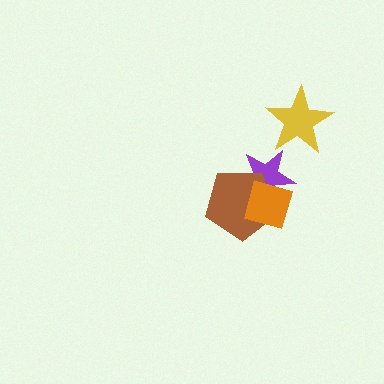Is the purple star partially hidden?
Yes, it is partially covered by another shape.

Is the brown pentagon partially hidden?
Yes, it is partially covered by another shape.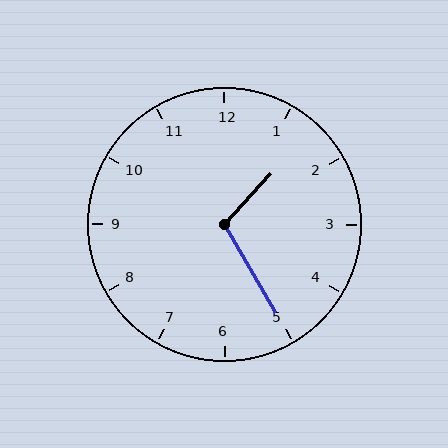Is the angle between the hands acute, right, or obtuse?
It is obtuse.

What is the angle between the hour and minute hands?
Approximately 108 degrees.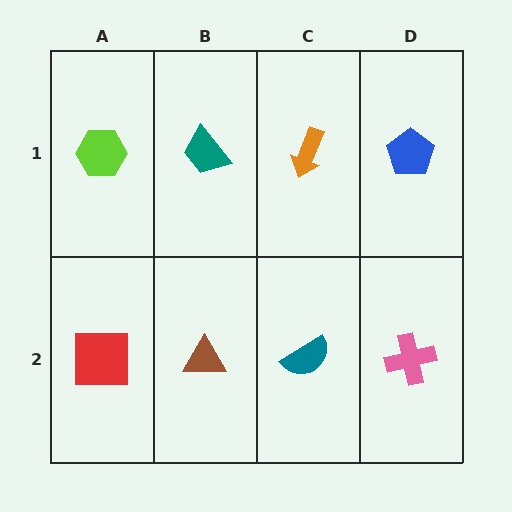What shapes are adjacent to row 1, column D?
A pink cross (row 2, column D), an orange arrow (row 1, column C).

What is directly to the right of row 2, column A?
A brown triangle.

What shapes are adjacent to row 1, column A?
A red square (row 2, column A), a teal trapezoid (row 1, column B).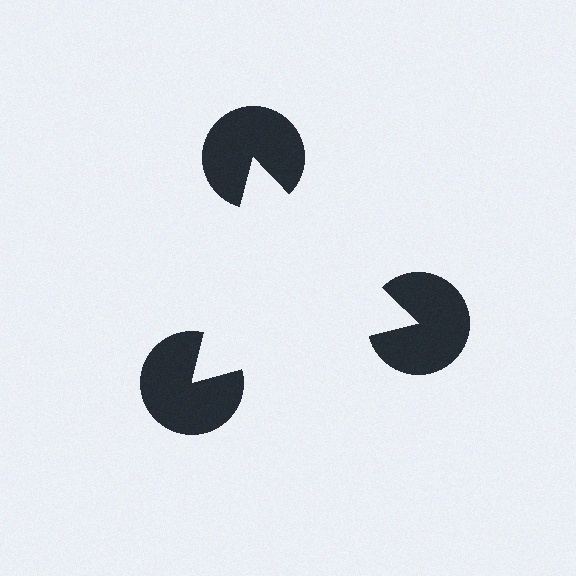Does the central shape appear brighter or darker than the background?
It typically appears slightly brighter than the background, even though no actual brightness change is drawn.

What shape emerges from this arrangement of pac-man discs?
An illusory triangle — its edges are inferred from the aligned wedge cuts in the pac-man discs, not physically drawn.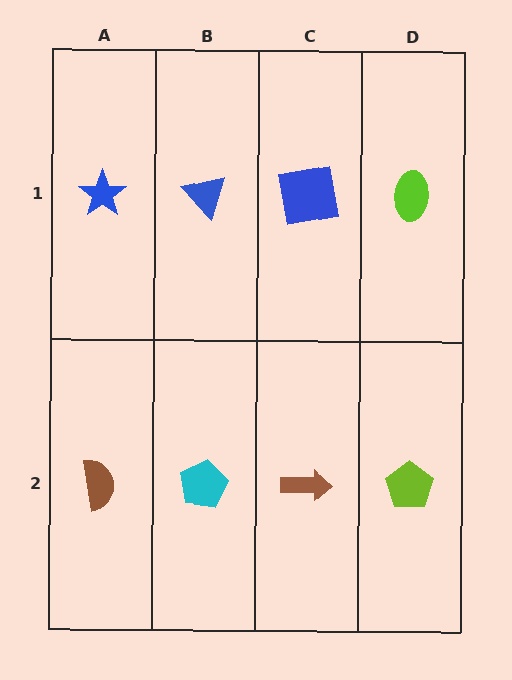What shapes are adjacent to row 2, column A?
A blue star (row 1, column A), a cyan pentagon (row 2, column B).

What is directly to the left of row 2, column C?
A cyan pentagon.